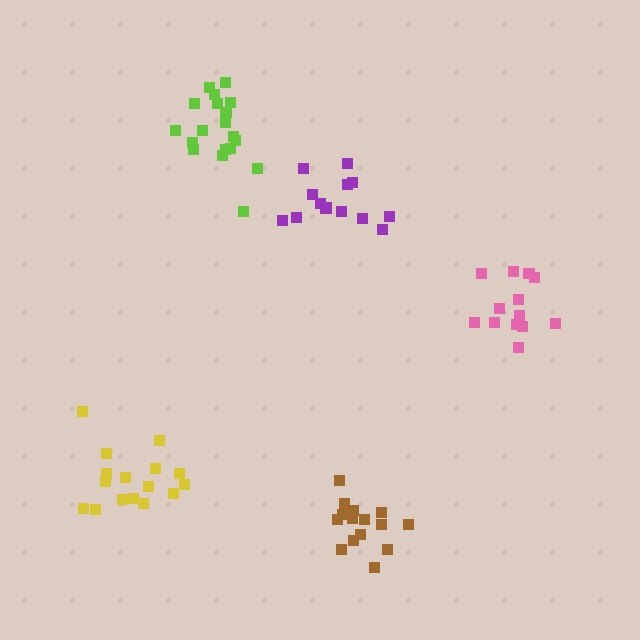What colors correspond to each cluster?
The clusters are colored: lime, brown, yellow, purple, pink.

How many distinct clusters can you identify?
There are 5 distinct clusters.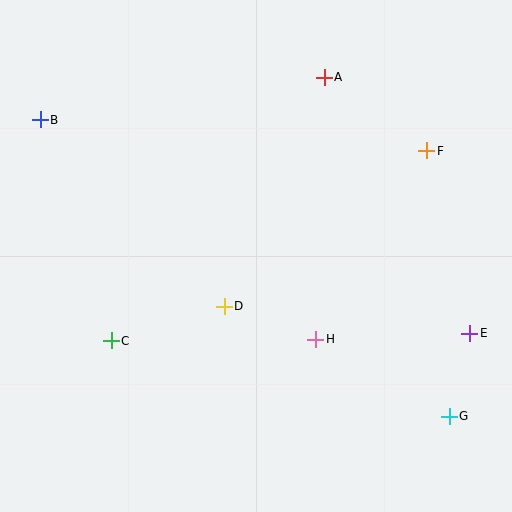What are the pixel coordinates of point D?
Point D is at (224, 306).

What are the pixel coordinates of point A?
Point A is at (324, 77).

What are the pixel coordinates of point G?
Point G is at (449, 416).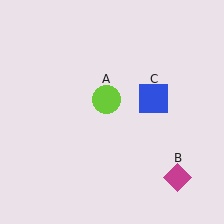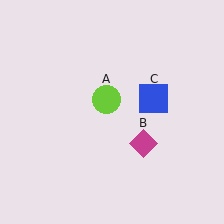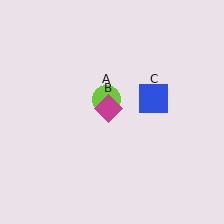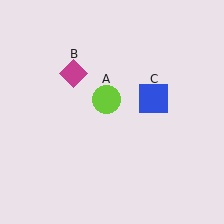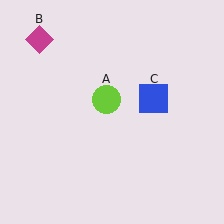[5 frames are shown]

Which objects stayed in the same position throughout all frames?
Lime circle (object A) and blue square (object C) remained stationary.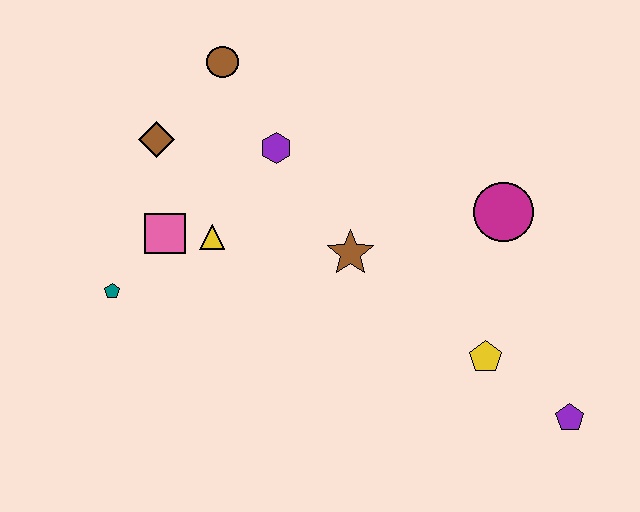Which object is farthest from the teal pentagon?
The purple pentagon is farthest from the teal pentagon.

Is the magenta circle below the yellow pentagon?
No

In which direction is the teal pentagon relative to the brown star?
The teal pentagon is to the left of the brown star.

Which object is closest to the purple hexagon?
The brown circle is closest to the purple hexagon.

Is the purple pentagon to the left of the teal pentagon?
No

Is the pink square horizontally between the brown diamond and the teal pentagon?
No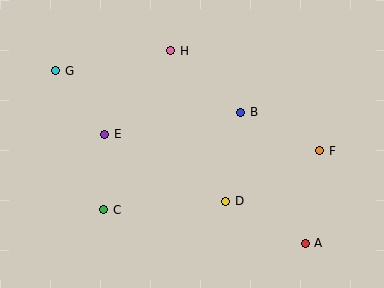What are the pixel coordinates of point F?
Point F is at (320, 151).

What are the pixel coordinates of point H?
Point H is at (171, 51).